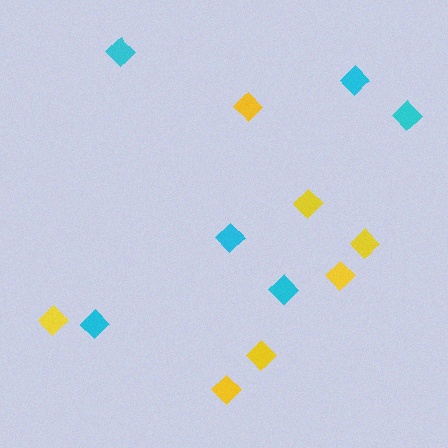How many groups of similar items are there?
There are 2 groups: one group of cyan diamonds (6) and one group of yellow diamonds (7).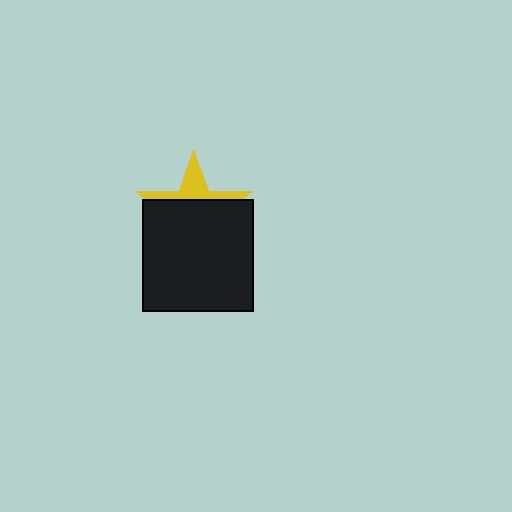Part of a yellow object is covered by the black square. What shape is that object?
It is a star.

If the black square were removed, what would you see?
You would see the complete yellow star.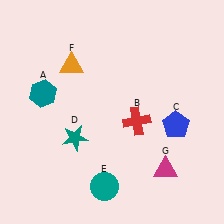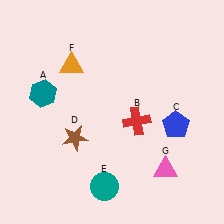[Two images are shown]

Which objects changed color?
D changed from teal to brown. G changed from magenta to pink.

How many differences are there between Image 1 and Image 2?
There are 2 differences between the two images.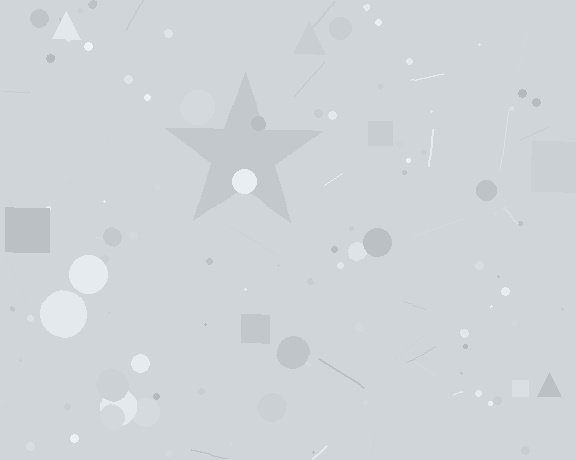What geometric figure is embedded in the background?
A star is embedded in the background.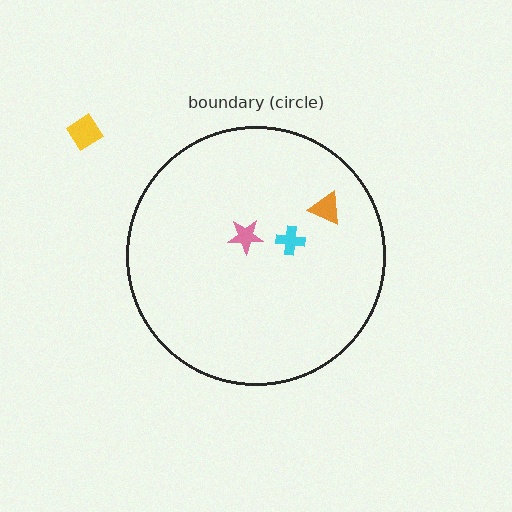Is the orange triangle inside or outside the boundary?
Inside.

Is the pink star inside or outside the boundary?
Inside.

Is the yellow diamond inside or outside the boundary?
Outside.